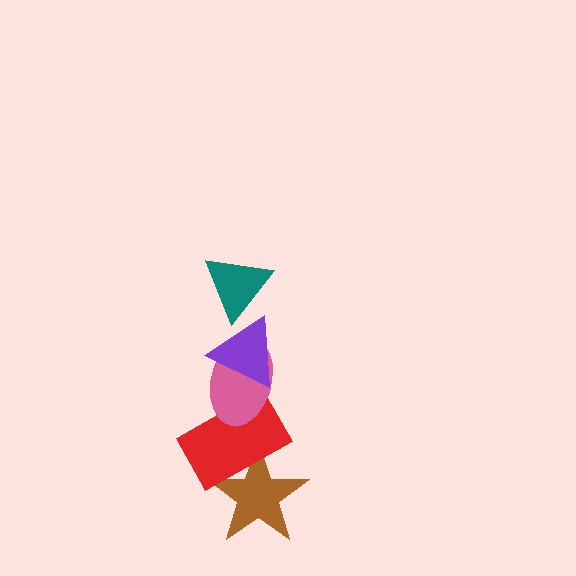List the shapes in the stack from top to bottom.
From top to bottom: the teal triangle, the purple triangle, the pink ellipse, the red rectangle, the brown star.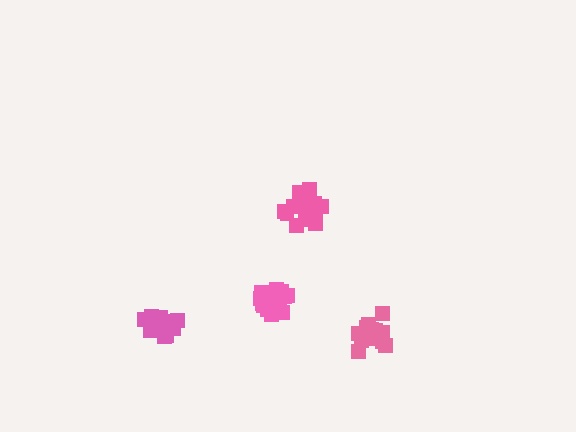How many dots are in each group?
Group 1: 14 dots, Group 2: 17 dots, Group 3: 14 dots, Group 4: 19 dots (64 total).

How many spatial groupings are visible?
There are 4 spatial groupings.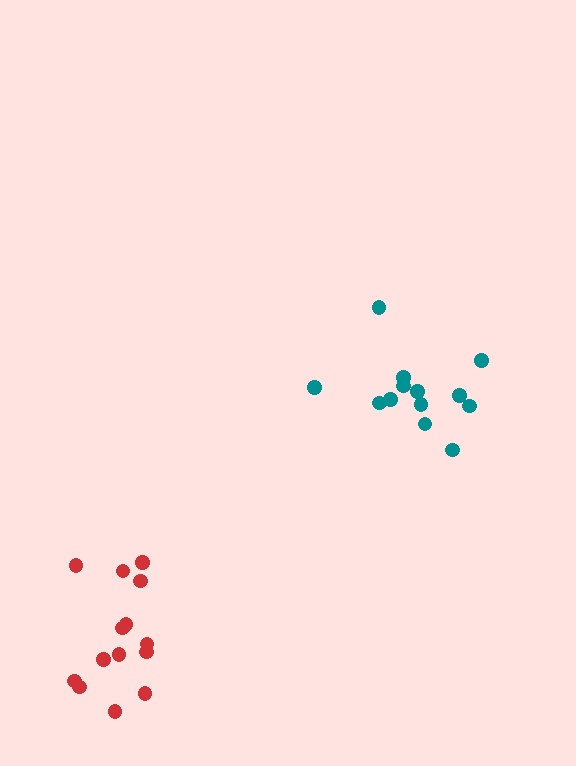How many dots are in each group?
Group 1: 13 dots, Group 2: 14 dots (27 total).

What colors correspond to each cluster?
The clusters are colored: teal, red.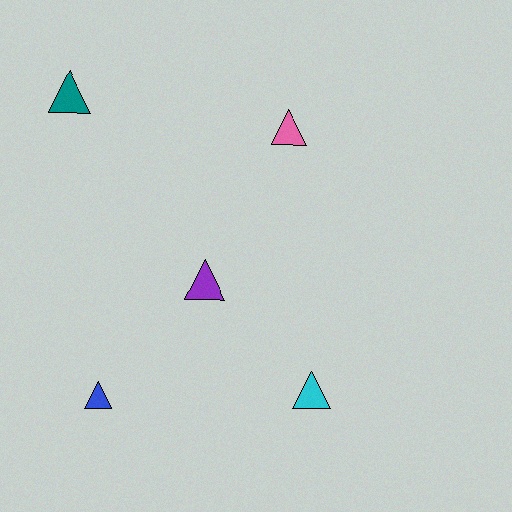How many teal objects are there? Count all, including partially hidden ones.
There is 1 teal object.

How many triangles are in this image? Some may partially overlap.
There are 5 triangles.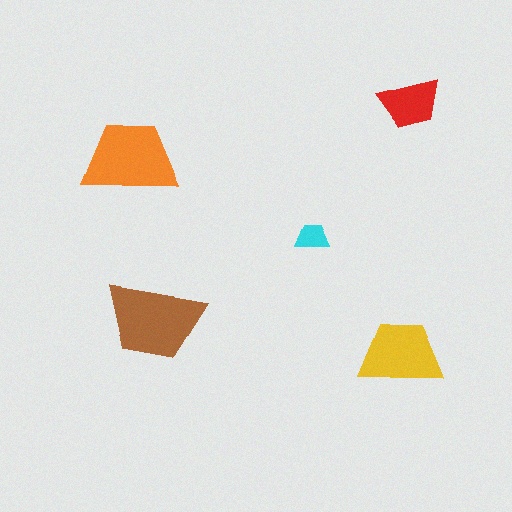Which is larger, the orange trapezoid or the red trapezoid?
The orange one.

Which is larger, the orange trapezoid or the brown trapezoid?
The brown one.